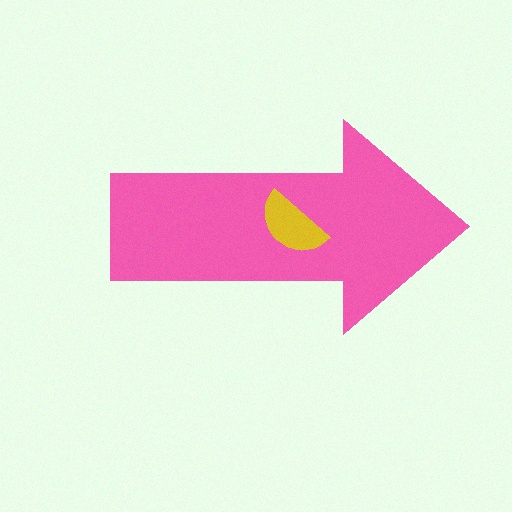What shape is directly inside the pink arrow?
The yellow semicircle.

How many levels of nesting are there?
2.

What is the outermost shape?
The pink arrow.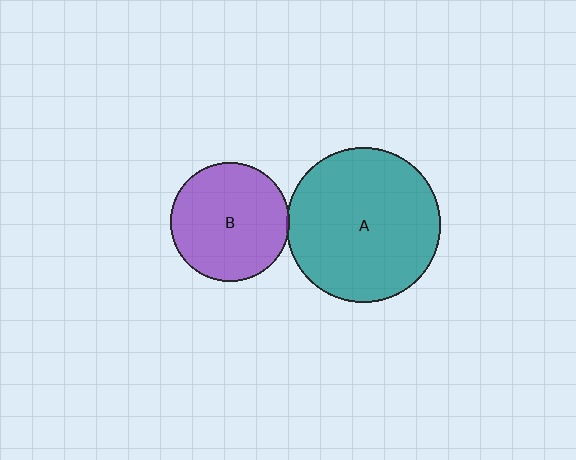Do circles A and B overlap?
Yes.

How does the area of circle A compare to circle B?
Approximately 1.7 times.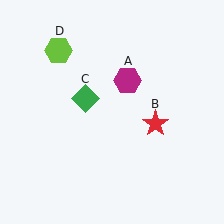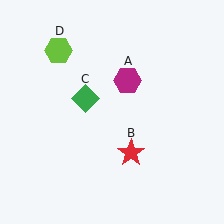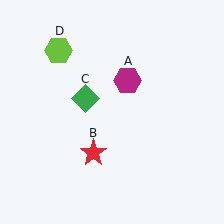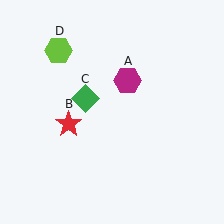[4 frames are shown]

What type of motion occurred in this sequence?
The red star (object B) rotated clockwise around the center of the scene.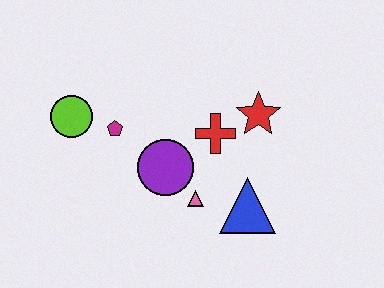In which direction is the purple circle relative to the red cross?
The purple circle is to the left of the red cross.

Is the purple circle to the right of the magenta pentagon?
Yes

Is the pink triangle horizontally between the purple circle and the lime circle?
No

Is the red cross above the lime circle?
No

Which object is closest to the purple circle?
The pink triangle is closest to the purple circle.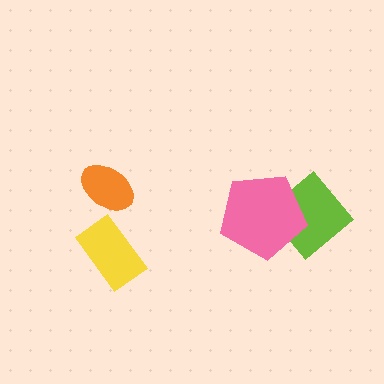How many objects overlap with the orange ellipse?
0 objects overlap with the orange ellipse.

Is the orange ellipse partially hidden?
No, no other shape covers it.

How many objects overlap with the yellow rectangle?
0 objects overlap with the yellow rectangle.